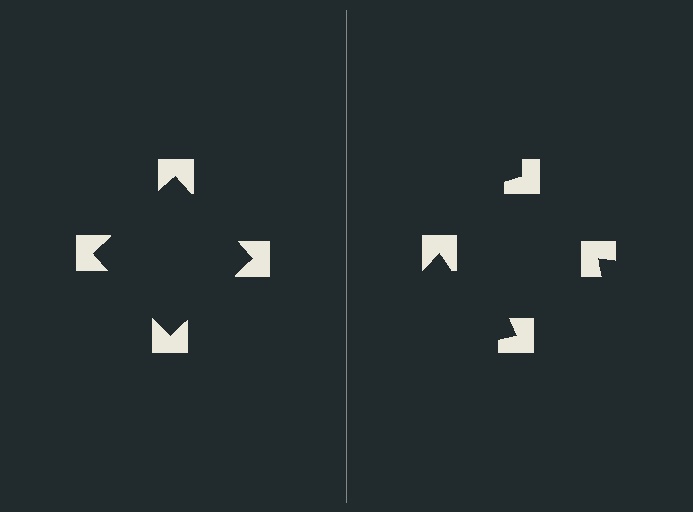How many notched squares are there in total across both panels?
8 — 4 on each side.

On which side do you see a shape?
An illusory square appears on the left side. On the right side the wedge cuts are rotated, so no coherent shape forms.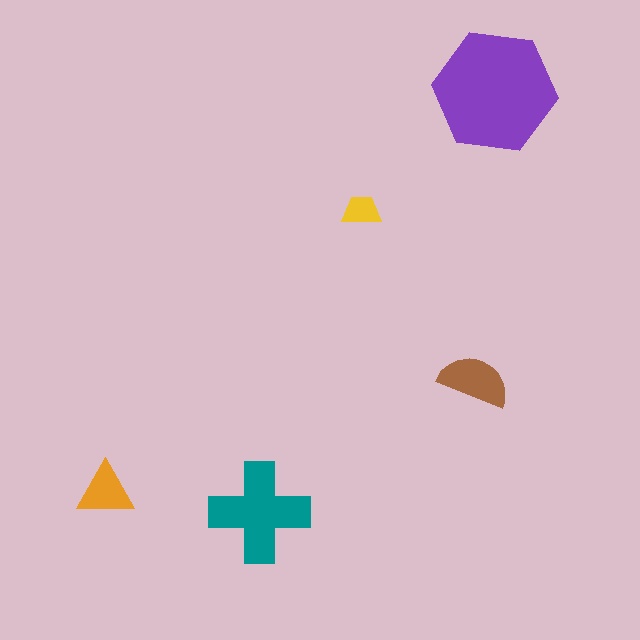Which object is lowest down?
The teal cross is bottommost.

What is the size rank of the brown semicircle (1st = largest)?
3rd.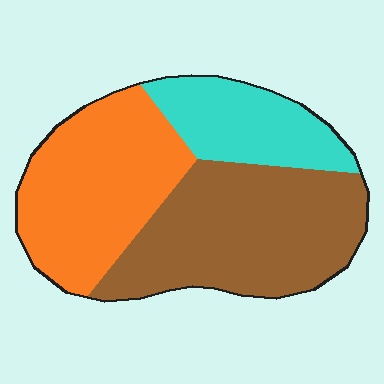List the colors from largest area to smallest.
From largest to smallest: brown, orange, cyan.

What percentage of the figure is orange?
Orange takes up about three eighths (3/8) of the figure.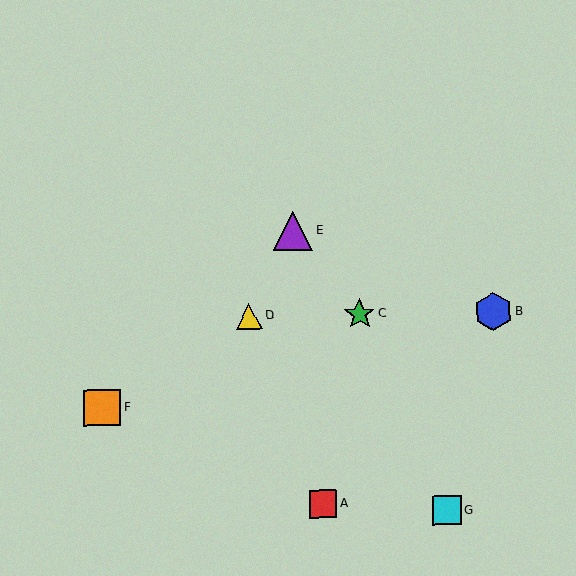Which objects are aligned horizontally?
Objects B, C, D are aligned horizontally.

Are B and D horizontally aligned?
Yes, both are at y≈312.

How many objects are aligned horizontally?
3 objects (B, C, D) are aligned horizontally.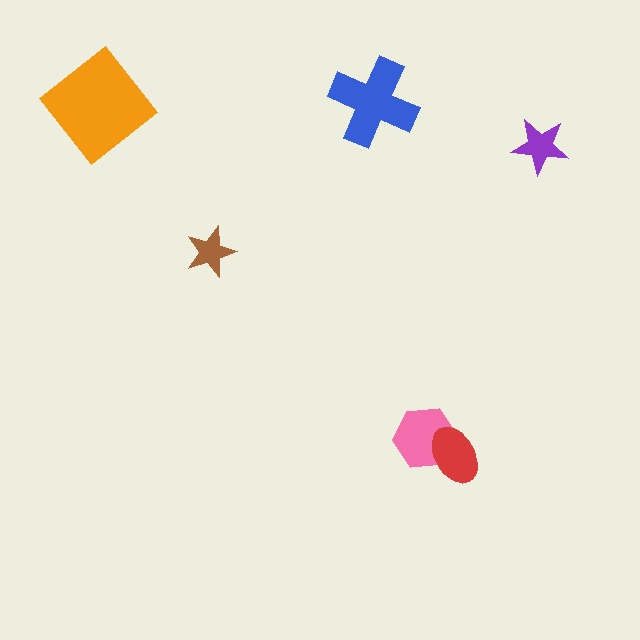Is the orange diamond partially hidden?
No, no other shape covers it.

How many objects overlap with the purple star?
0 objects overlap with the purple star.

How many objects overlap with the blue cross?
0 objects overlap with the blue cross.